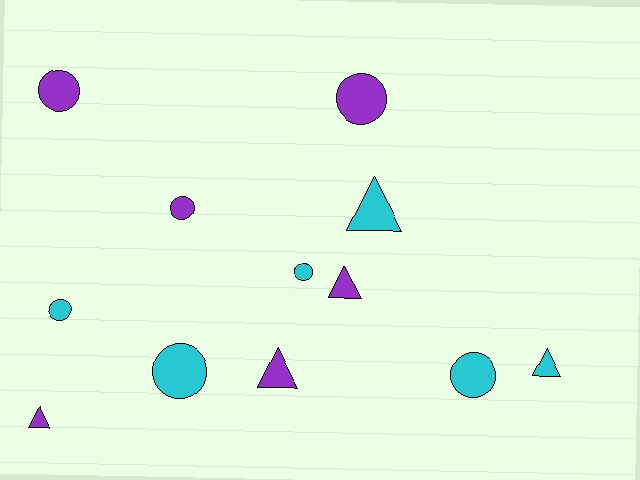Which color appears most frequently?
Cyan, with 6 objects.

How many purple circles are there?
There are 3 purple circles.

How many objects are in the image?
There are 12 objects.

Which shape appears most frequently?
Circle, with 7 objects.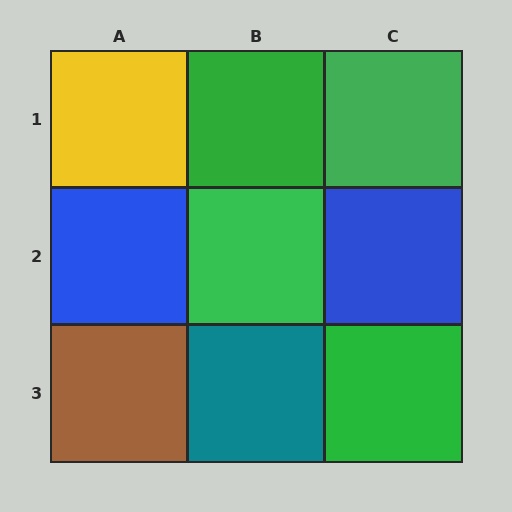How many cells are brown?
1 cell is brown.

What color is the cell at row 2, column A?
Blue.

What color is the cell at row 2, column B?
Green.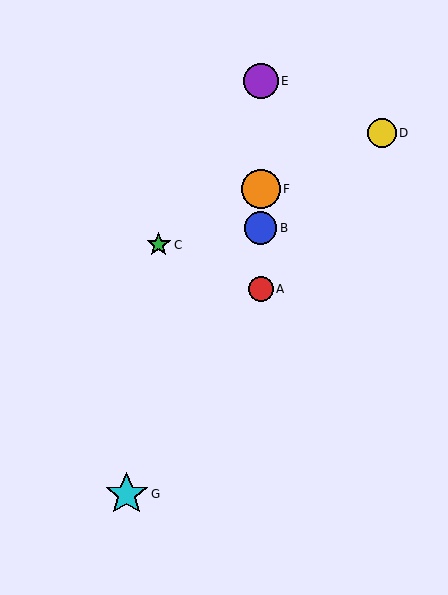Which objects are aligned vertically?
Objects A, B, E, F are aligned vertically.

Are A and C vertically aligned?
No, A is at x≈261 and C is at x≈159.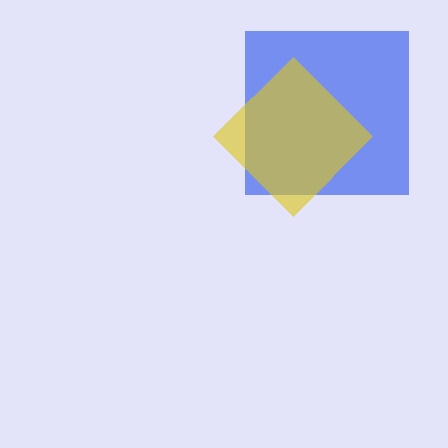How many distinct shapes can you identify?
There are 2 distinct shapes: a blue square, a yellow diamond.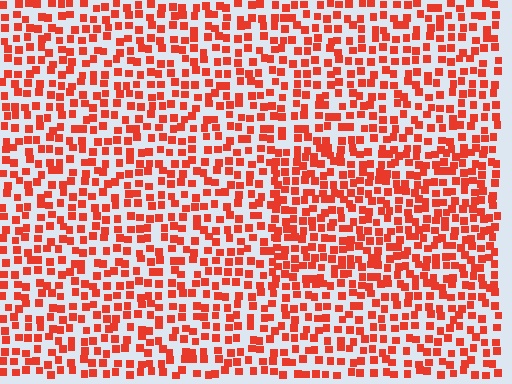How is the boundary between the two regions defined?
The boundary is defined by a change in element density (approximately 1.4x ratio). All elements are the same color, size, and shape.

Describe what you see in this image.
The image contains small red elements arranged at two different densities. A rectangle-shaped region is visible where the elements are more densely packed than the surrounding area.